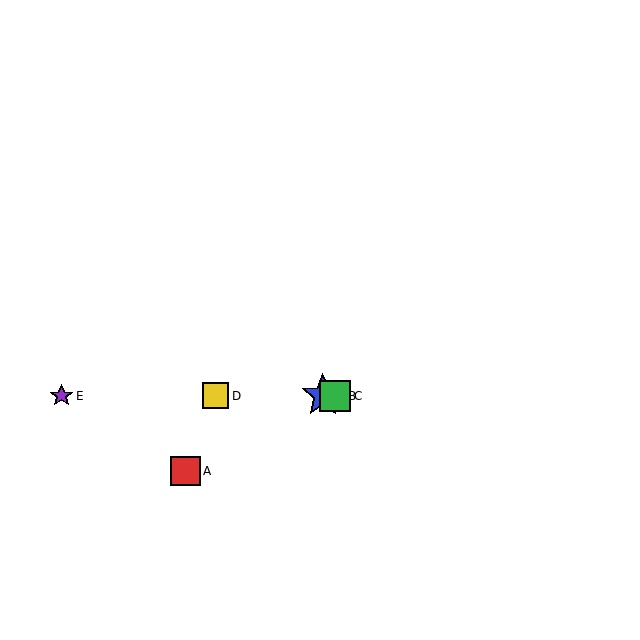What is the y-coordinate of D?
Object D is at y≈396.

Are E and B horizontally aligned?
Yes, both are at y≈396.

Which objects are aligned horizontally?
Objects B, C, D, E are aligned horizontally.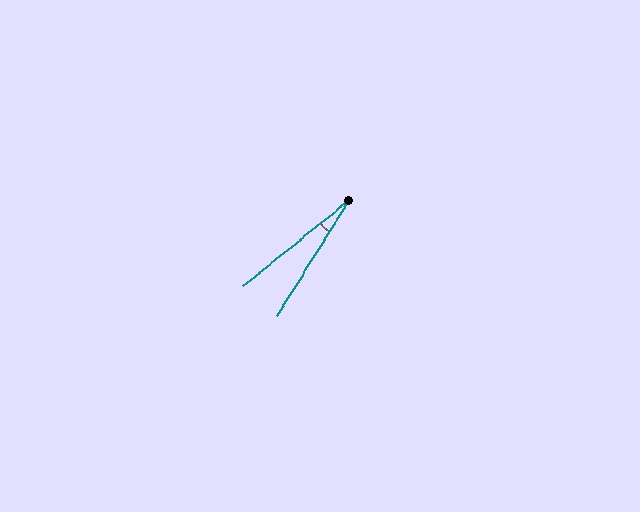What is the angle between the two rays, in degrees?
Approximately 19 degrees.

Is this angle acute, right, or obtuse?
It is acute.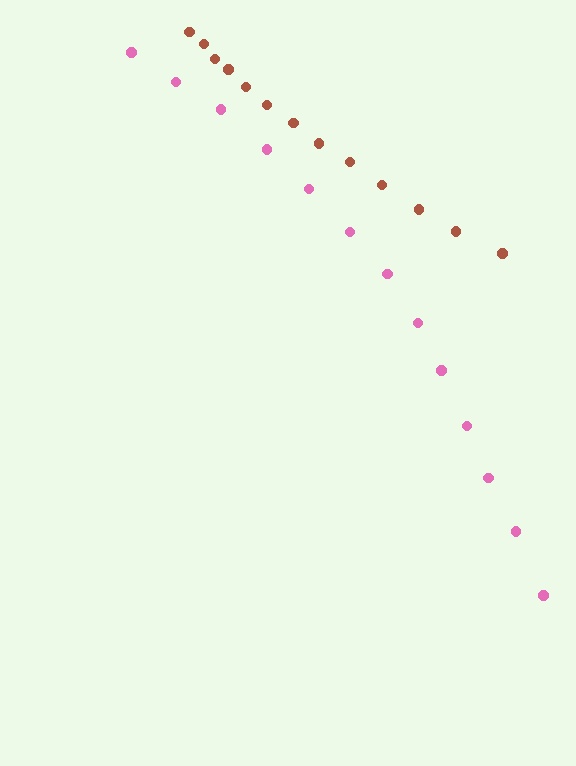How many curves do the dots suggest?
There are 2 distinct paths.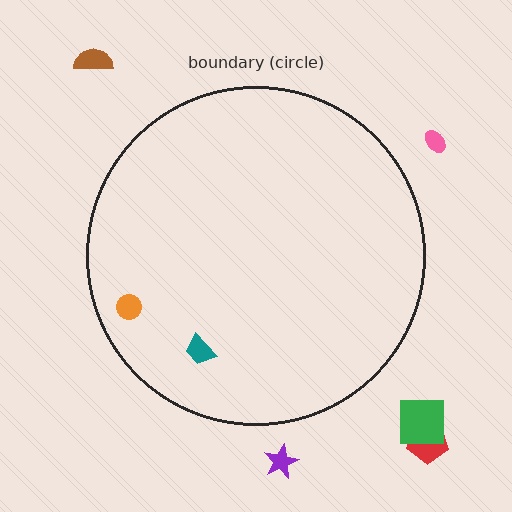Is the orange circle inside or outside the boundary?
Inside.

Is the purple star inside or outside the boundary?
Outside.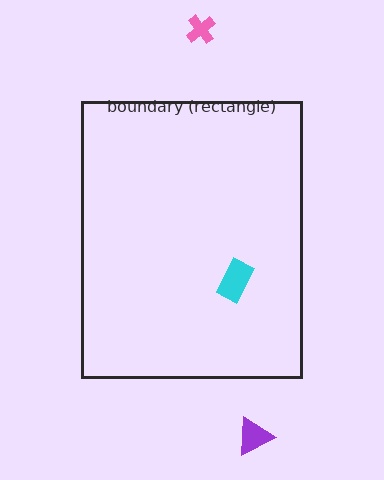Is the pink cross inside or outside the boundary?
Outside.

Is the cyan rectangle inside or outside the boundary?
Inside.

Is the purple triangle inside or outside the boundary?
Outside.